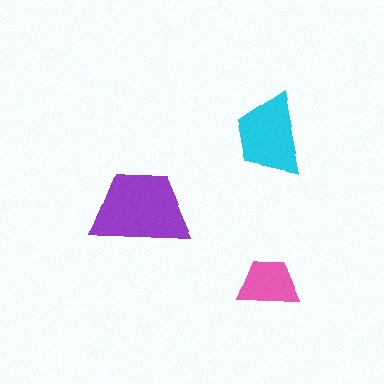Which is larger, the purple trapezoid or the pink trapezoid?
The purple one.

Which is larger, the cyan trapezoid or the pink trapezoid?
The cyan one.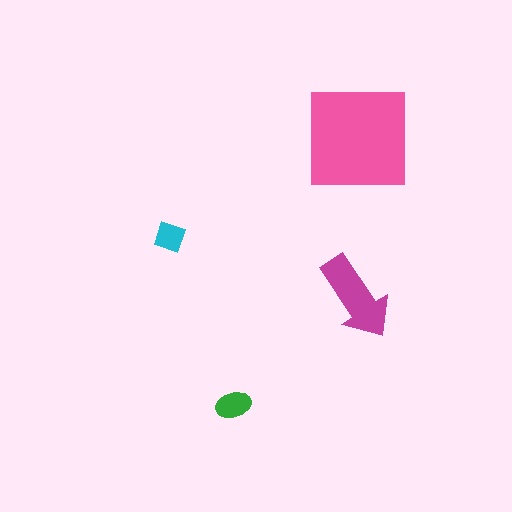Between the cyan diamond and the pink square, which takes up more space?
The pink square.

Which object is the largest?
The pink square.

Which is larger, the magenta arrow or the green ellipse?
The magenta arrow.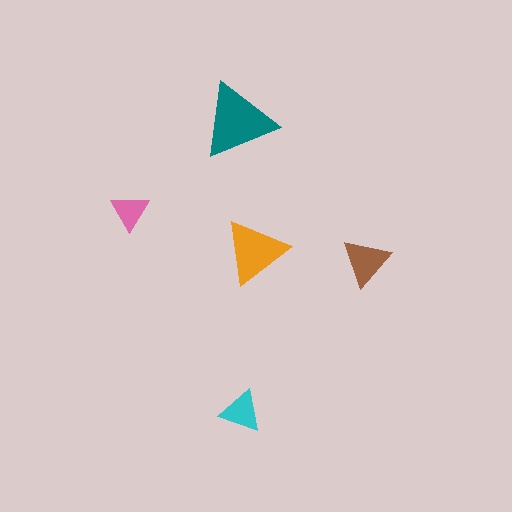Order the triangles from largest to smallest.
the teal one, the orange one, the brown one, the cyan one, the pink one.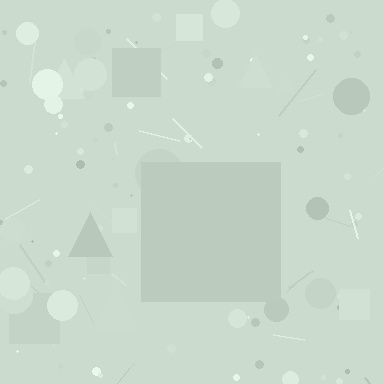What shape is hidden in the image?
A square is hidden in the image.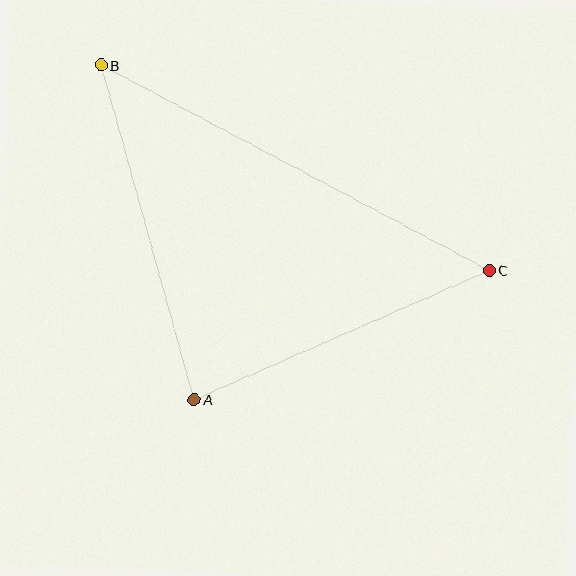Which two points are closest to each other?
Points A and C are closest to each other.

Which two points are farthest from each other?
Points B and C are farthest from each other.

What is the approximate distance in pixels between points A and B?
The distance between A and B is approximately 347 pixels.